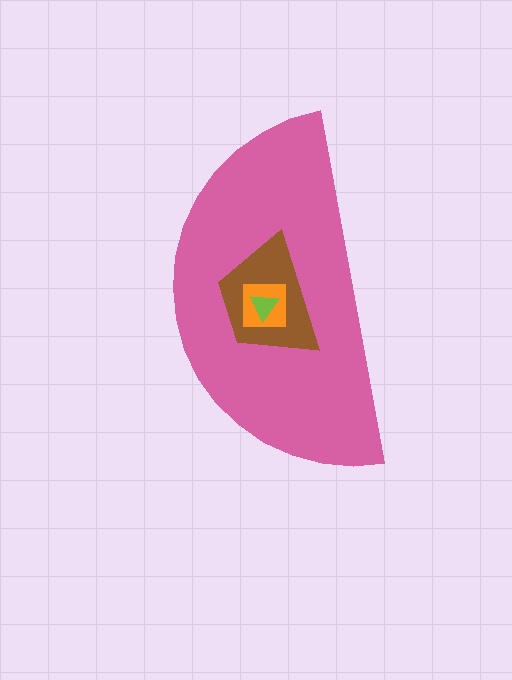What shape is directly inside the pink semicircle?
The brown trapezoid.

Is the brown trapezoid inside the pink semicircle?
Yes.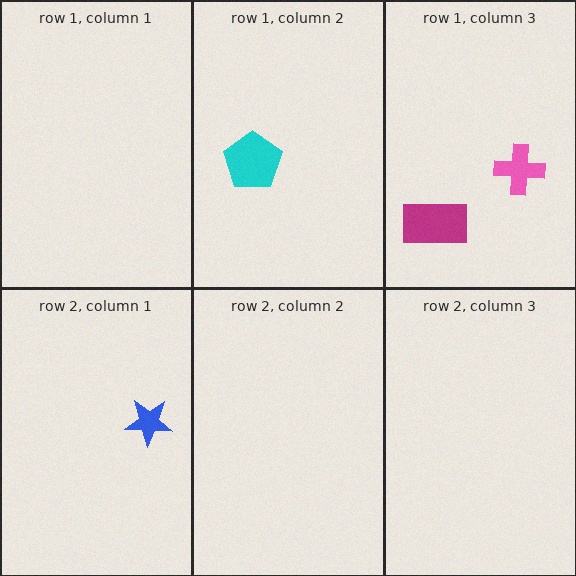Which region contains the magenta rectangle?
The row 1, column 3 region.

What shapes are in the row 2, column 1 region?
The blue star.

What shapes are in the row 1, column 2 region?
The cyan pentagon.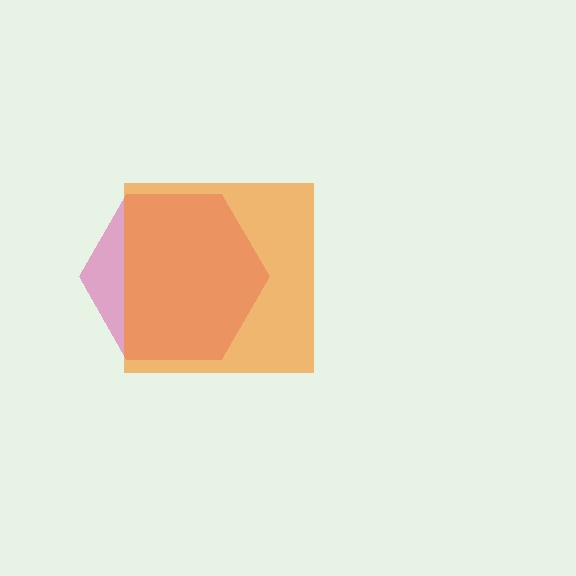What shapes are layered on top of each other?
The layered shapes are: a magenta hexagon, an orange square.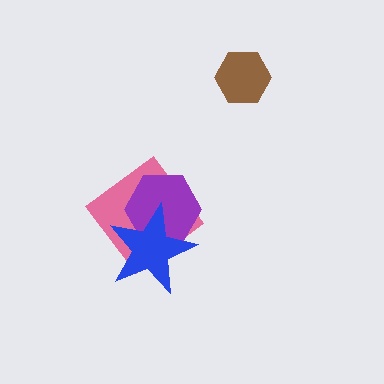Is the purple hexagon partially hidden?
Yes, it is partially covered by another shape.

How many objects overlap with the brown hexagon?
0 objects overlap with the brown hexagon.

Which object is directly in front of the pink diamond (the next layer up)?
The purple hexagon is directly in front of the pink diamond.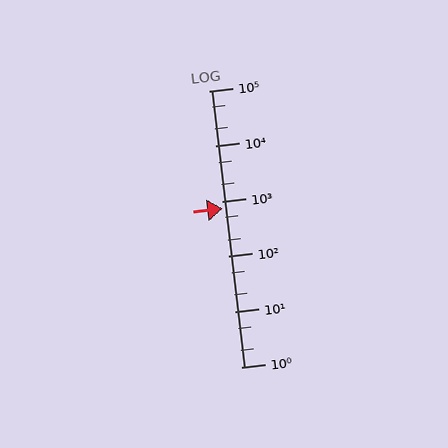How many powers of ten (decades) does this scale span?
The scale spans 5 decades, from 1 to 100000.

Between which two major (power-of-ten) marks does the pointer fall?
The pointer is between 100 and 1000.